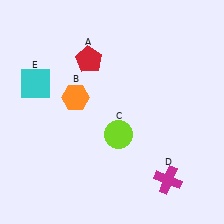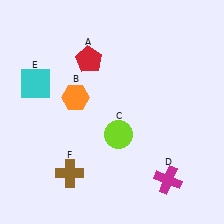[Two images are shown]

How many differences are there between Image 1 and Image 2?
There is 1 difference between the two images.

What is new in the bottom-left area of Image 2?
A brown cross (F) was added in the bottom-left area of Image 2.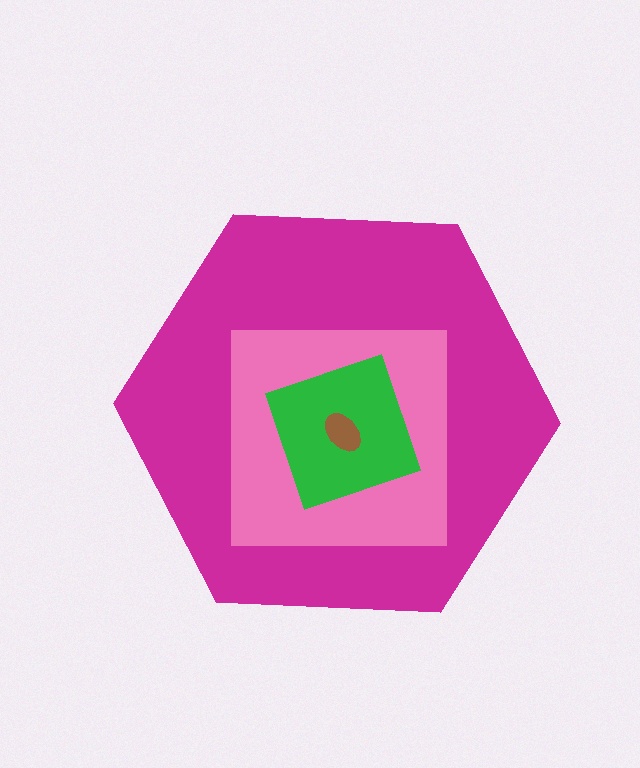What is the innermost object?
The brown ellipse.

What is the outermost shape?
The magenta hexagon.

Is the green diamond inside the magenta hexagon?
Yes.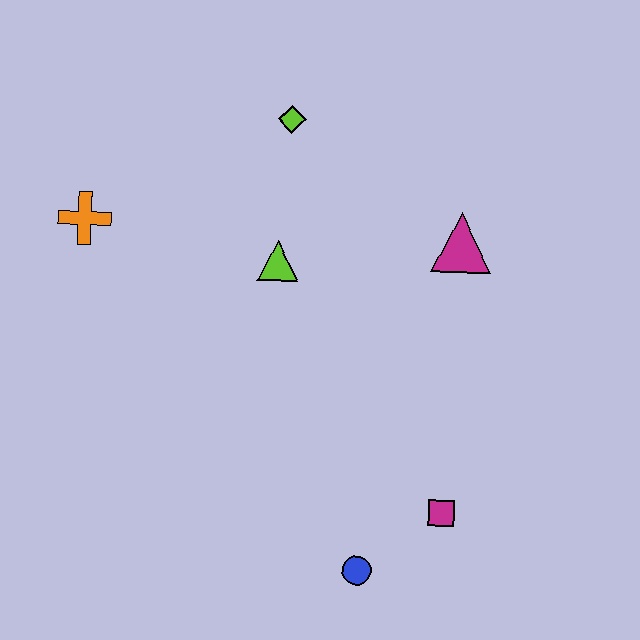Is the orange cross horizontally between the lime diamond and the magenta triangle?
No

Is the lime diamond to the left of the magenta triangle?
Yes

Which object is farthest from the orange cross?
The magenta square is farthest from the orange cross.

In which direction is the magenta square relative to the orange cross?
The magenta square is to the right of the orange cross.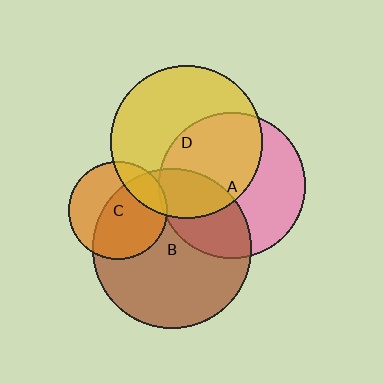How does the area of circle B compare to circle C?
Approximately 2.6 times.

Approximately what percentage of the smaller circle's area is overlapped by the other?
Approximately 5%.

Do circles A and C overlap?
Yes.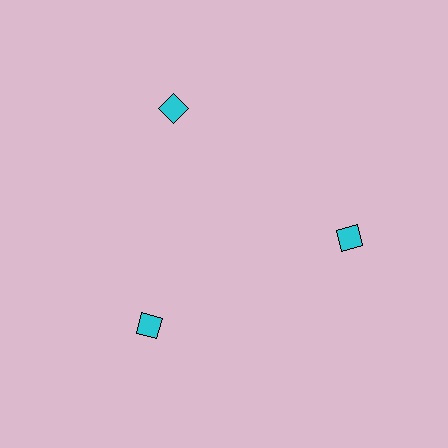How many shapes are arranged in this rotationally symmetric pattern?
There are 3 shapes, arranged in 3 groups of 1.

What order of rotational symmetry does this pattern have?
This pattern has 3-fold rotational symmetry.